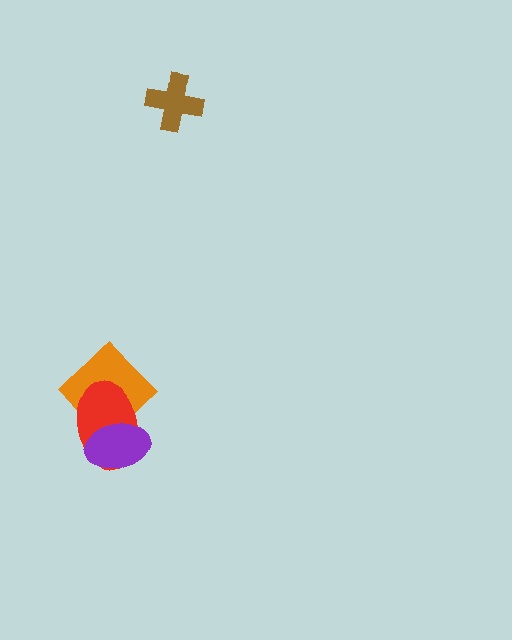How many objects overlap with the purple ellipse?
2 objects overlap with the purple ellipse.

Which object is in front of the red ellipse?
The purple ellipse is in front of the red ellipse.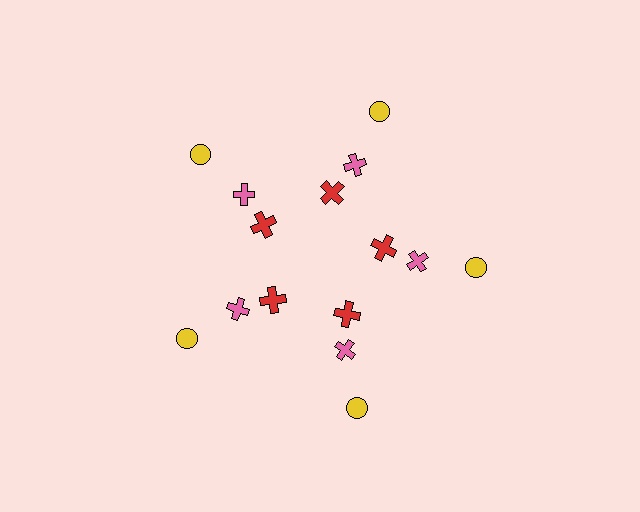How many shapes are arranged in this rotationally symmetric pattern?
There are 15 shapes, arranged in 5 groups of 3.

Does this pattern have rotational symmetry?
Yes, this pattern has 5-fold rotational symmetry. It looks the same after rotating 72 degrees around the center.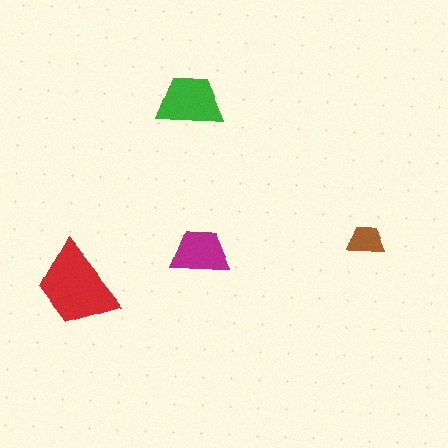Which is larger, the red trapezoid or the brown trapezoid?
The red one.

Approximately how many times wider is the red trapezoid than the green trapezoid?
About 1.5 times wider.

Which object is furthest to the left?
The red trapezoid is leftmost.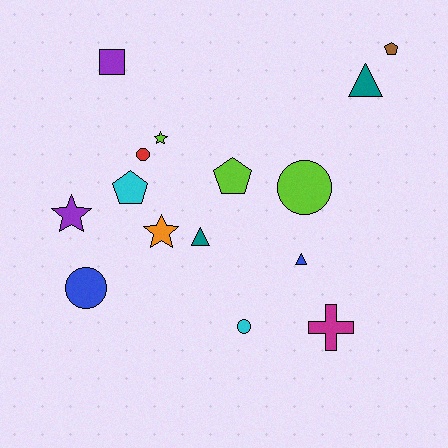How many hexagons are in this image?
There are no hexagons.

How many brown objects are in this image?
There is 1 brown object.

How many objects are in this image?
There are 15 objects.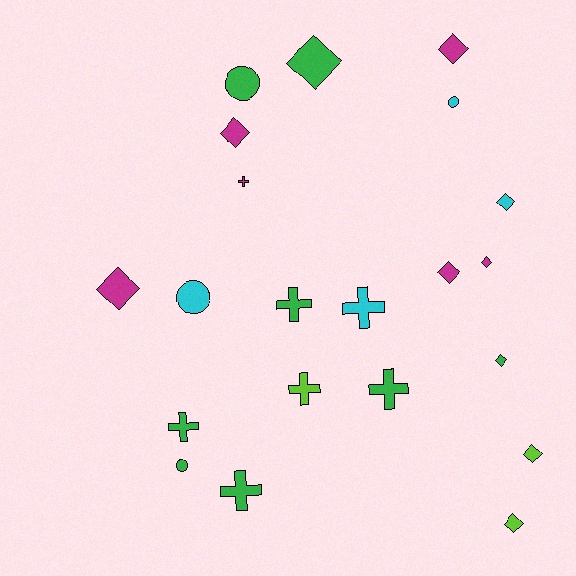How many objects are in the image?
There are 21 objects.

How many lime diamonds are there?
There are 2 lime diamonds.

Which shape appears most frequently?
Diamond, with 10 objects.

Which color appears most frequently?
Green, with 8 objects.